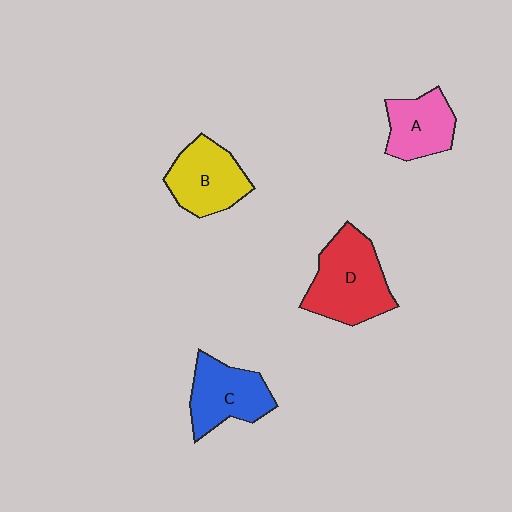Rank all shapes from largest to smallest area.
From largest to smallest: D (red), B (yellow), C (blue), A (pink).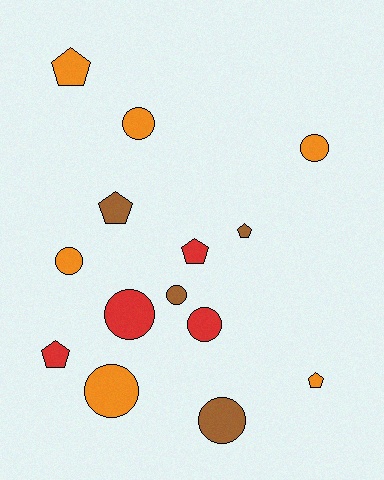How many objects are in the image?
There are 14 objects.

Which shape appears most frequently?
Circle, with 8 objects.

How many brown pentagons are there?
There are 2 brown pentagons.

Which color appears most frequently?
Orange, with 6 objects.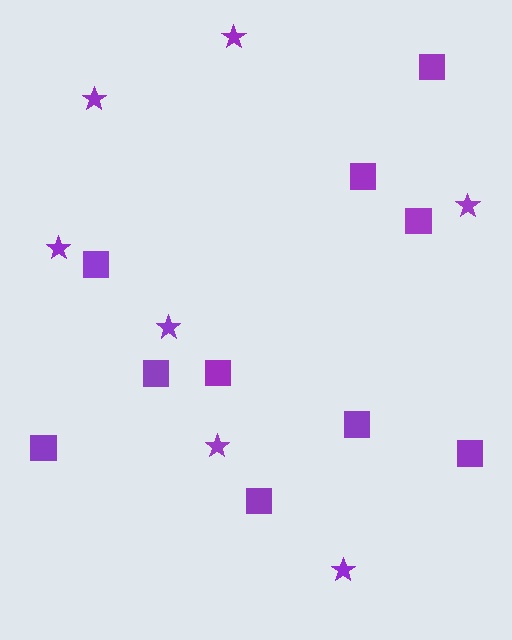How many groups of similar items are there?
There are 2 groups: one group of squares (10) and one group of stars (7).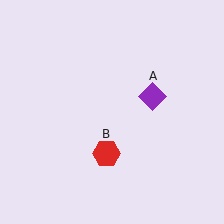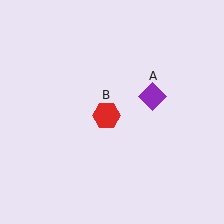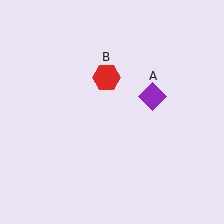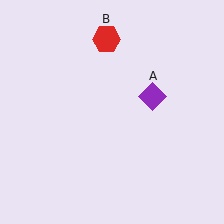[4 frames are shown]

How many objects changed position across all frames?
1 object changed position: red hexagon (object B).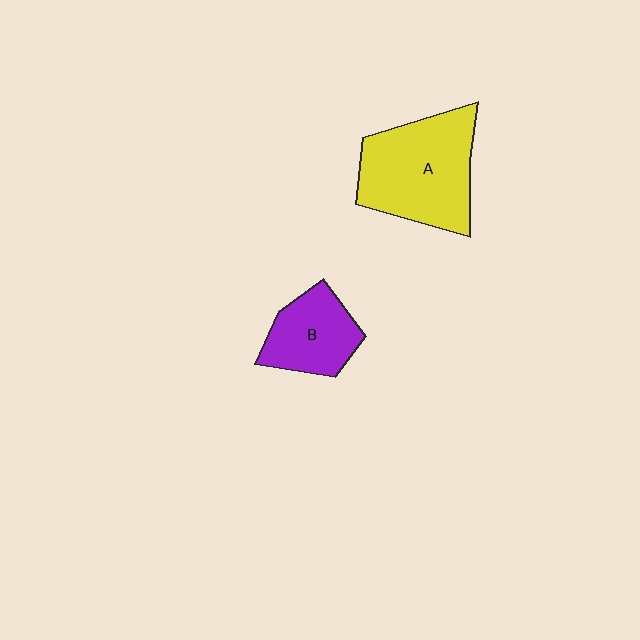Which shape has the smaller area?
Shape B (purple).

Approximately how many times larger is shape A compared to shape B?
Approximately 1.7 times.